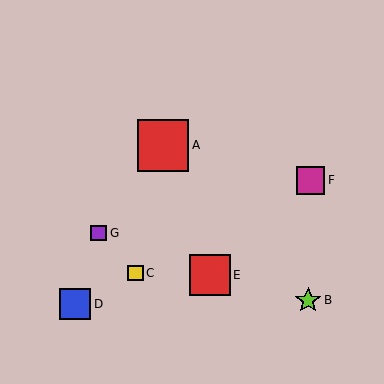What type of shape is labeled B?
Shape B is a lime star.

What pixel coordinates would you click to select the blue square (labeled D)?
Click at (75, 304) to select the blue square D.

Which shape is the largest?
The red square (labeled A) is the largest.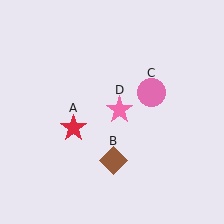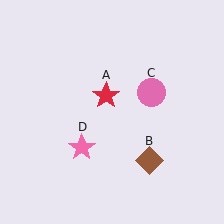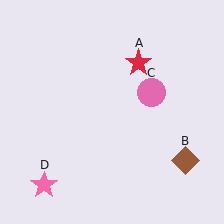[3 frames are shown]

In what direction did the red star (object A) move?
The red star (object A) moved up and to the right.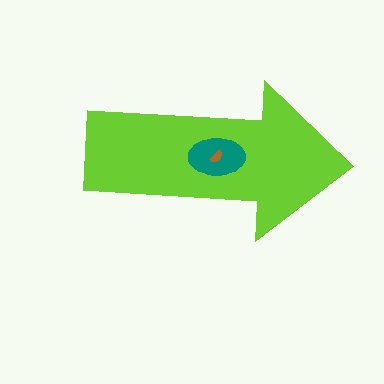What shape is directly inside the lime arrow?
The teal ellipse.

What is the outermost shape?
The lime arrow.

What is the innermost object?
The brown semicircle.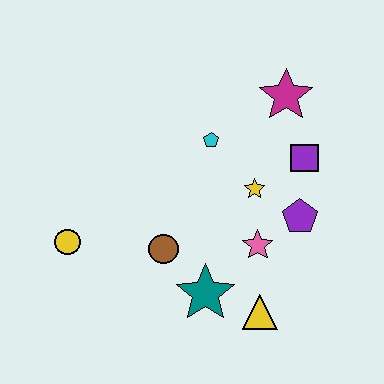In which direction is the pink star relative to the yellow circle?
The pink star is to the right of the yellow circle.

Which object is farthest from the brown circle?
The magenta star is farthest from the brown circle.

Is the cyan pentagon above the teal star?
Yes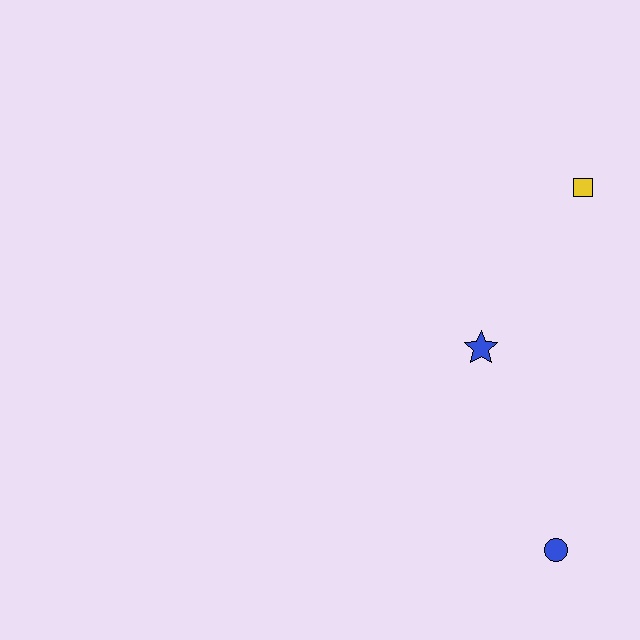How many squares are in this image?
There is 1 square.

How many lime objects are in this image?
There are no lime objects.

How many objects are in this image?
There are 3 objects.